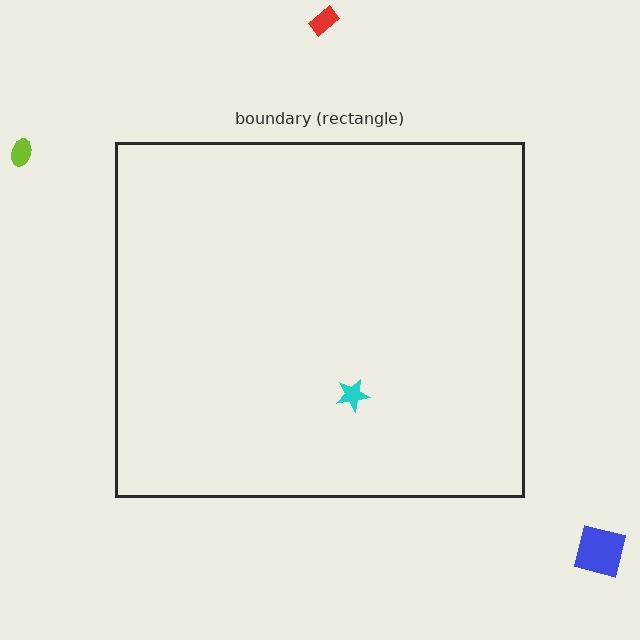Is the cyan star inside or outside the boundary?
Inside.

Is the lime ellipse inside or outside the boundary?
Outside.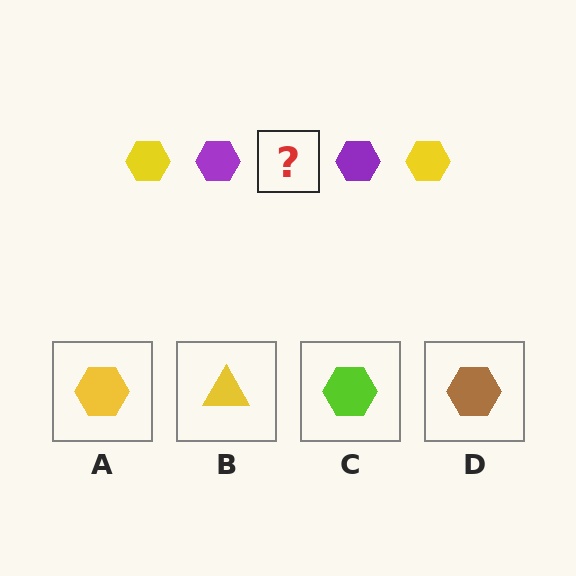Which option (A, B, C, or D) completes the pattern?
A.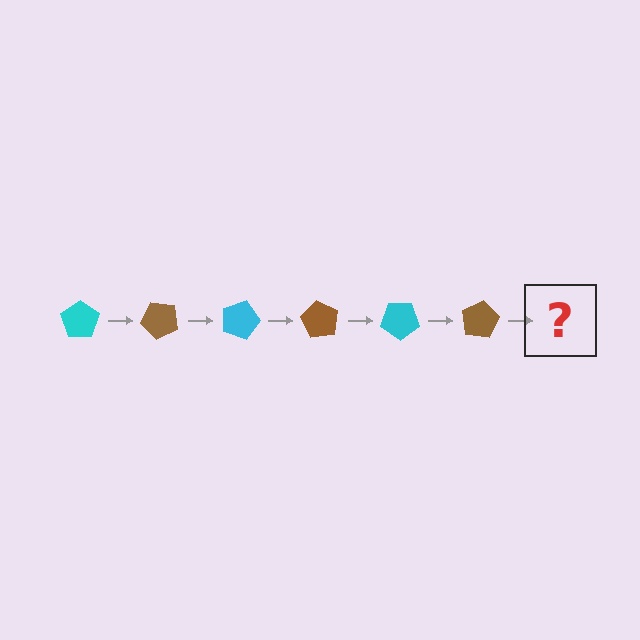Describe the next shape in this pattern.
It should be a cyan pentagon, rotated 270 degrees from the start.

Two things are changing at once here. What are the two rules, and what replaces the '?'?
The two rules are that it rotates 45 degrees each step and the color cycles through cyan and brown. The '?' should be a cyan pentagon, rotated 270 degrees from the start.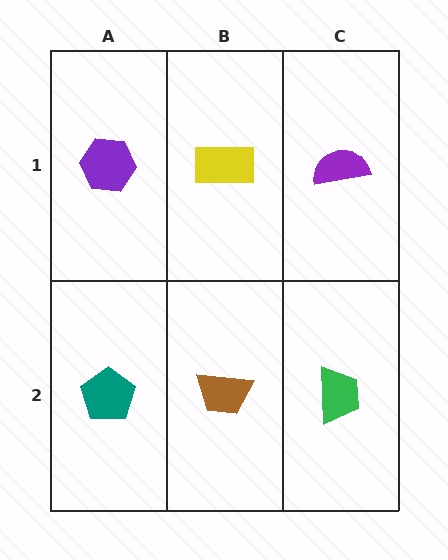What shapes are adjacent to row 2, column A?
A purple hexagon (row 1, column A), a brown trapezoid (row 2, column B).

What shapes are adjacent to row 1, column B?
A brown trapezoid (row 2, column B), a purple hexagon (row 1, column A), a purple semicircle (row 1, column C).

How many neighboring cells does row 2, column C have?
2.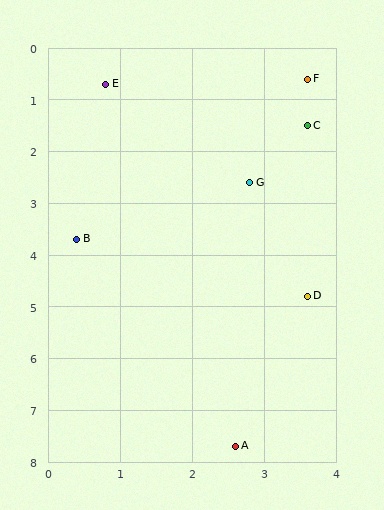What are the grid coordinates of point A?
Point A is at approximately (2.6, 7.7).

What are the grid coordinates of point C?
Point C is at approximately (3.6, 1.5).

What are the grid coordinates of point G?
Point G is at approximately (2.8, 2.6).